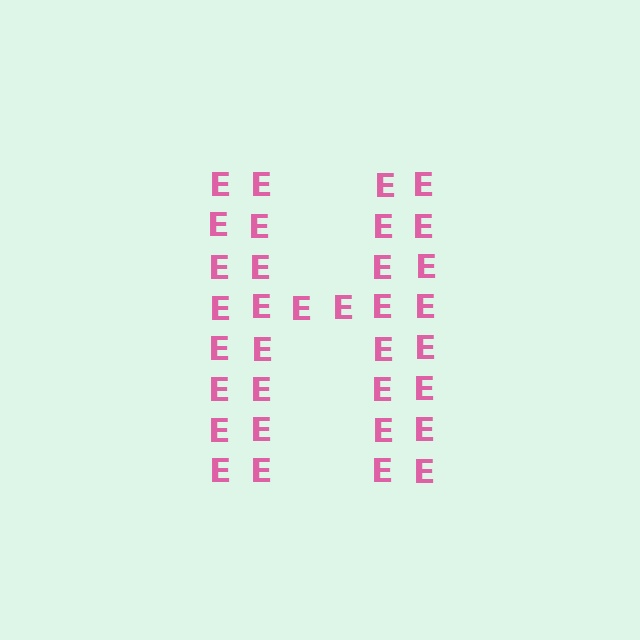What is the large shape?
The large shape is the letter H.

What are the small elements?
The small elements are letter E's.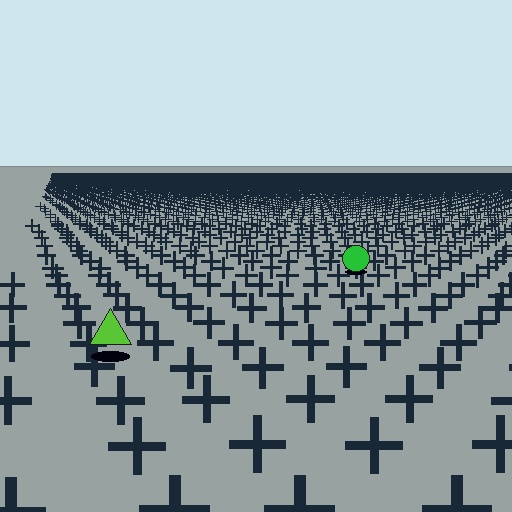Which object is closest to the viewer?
The lime triangle is closest. The texture marks near it are larger and more spread out.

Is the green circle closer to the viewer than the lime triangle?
No. The lime triangle is closer — you can tell from the texture gradient: the ground texture is coarser near it.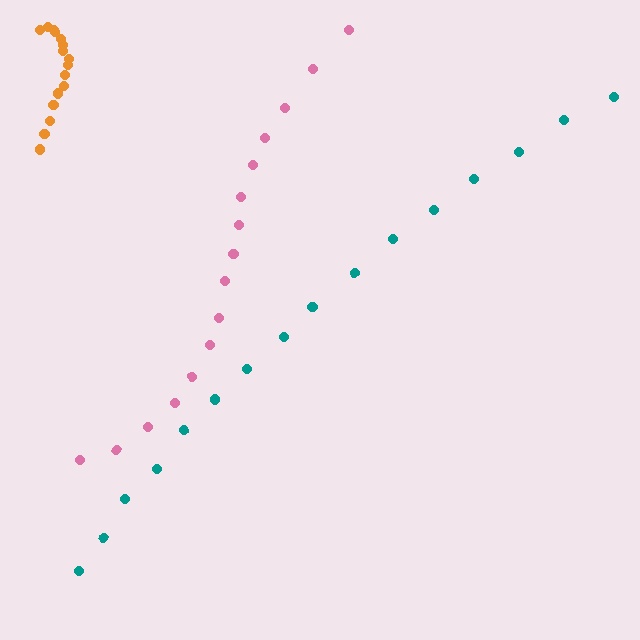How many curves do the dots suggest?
There are 3 distinct paths.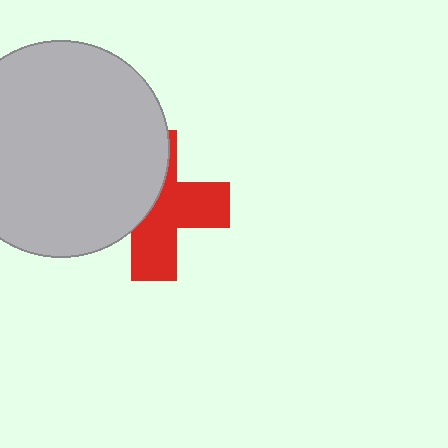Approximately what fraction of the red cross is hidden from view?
Roughly 46% of the red cross is hidden behind the light gray circle.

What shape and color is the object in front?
The object in front is a light gray circle.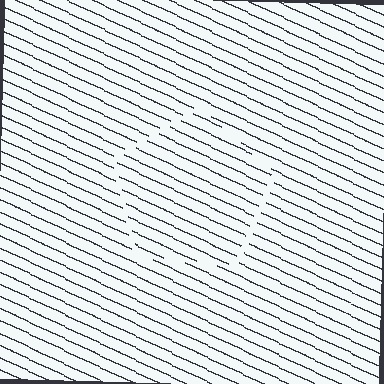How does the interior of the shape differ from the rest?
The interior of the shape contains the same grating, shifted by half a period — the contour is defined by the phase discontinuity where line-ends from the inner and outer gratings abut.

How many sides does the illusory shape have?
5 sides — the line-ends trace a pentagon.